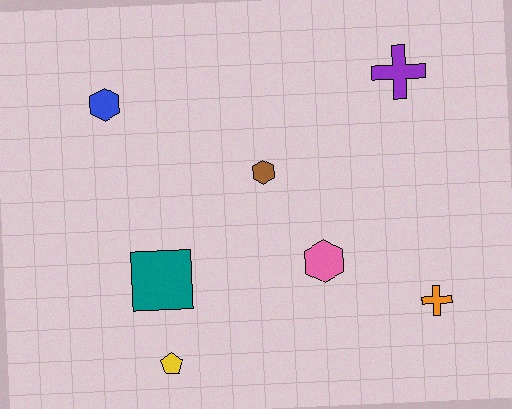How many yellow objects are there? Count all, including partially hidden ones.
There is 1 yellow object.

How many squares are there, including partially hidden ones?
There is 1 square.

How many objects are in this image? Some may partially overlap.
There are 7 objects.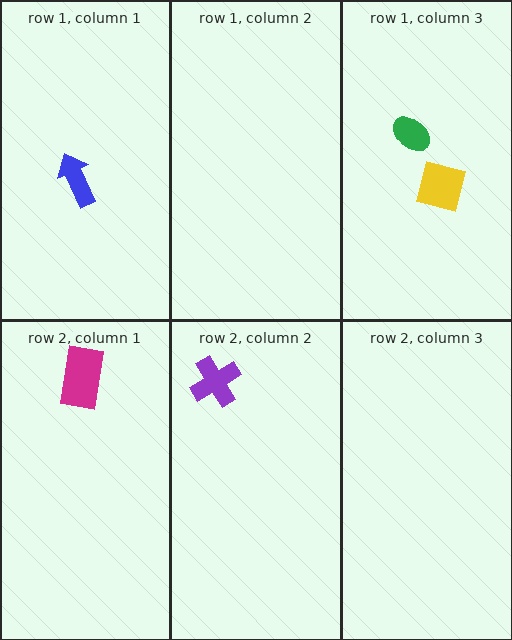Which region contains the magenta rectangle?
The row 2, column 1 region.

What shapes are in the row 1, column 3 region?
The yellow square, the green ellipse.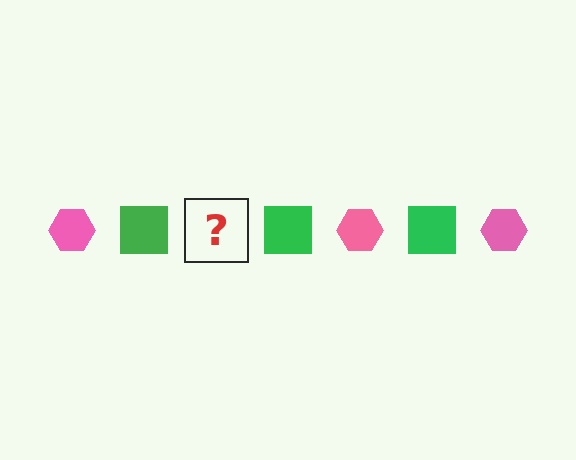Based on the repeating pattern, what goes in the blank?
The blank should be a pink hexagon.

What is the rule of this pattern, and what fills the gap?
The rule is that the pattern alternates between pink hexagon and green square. The gap should be filled with a pink hexagon.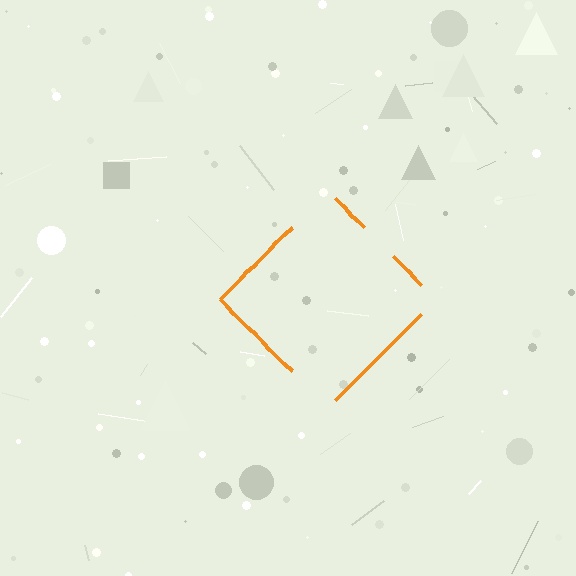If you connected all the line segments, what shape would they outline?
They would outline a diamond.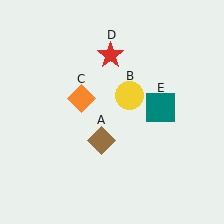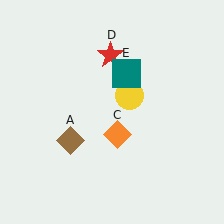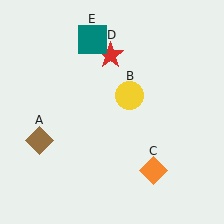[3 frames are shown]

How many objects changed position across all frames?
3 objects changed position: brown diamond (object A), orange diamond (object C), teal square (object E).